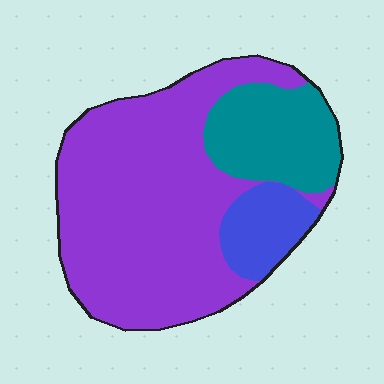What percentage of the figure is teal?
Teal takes up about one fifth (1/5) of the figure.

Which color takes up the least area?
Blue, at roughly 10%.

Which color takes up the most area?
Purple, at roughly 70%.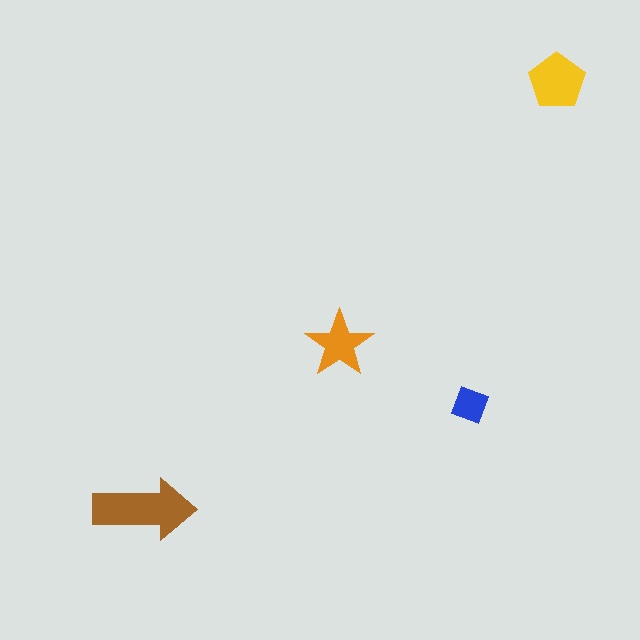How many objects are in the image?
There are 4 objects in the image.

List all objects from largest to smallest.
The brown arrow, the yellow pentagon, the orange star, the blue diamond.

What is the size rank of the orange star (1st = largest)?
3rd.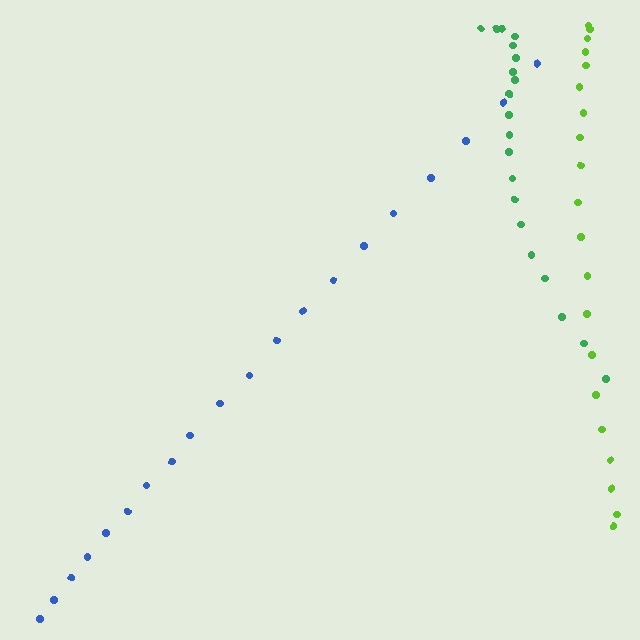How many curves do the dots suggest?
There are 3 distinct paths.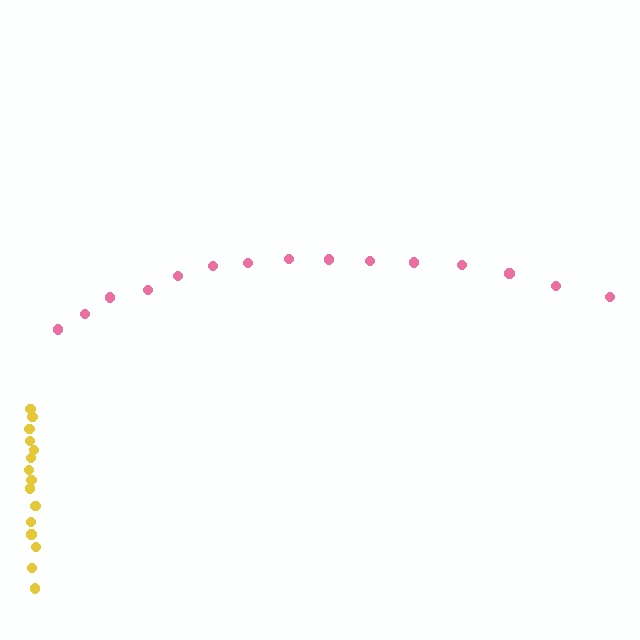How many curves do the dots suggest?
There are 2 distinct paths.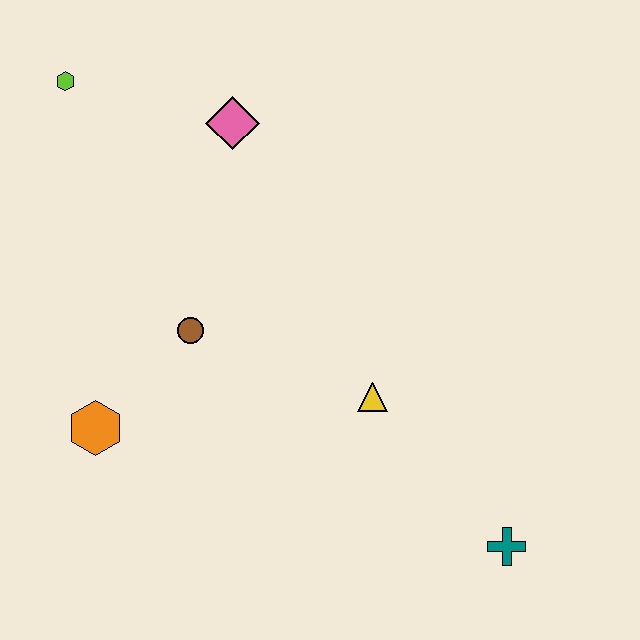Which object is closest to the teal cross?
The yellow triangle is closest to the teal cross.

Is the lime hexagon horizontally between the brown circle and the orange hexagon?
No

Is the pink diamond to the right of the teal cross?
No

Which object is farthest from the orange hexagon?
The teal cross is farthest from the orange hexagon.